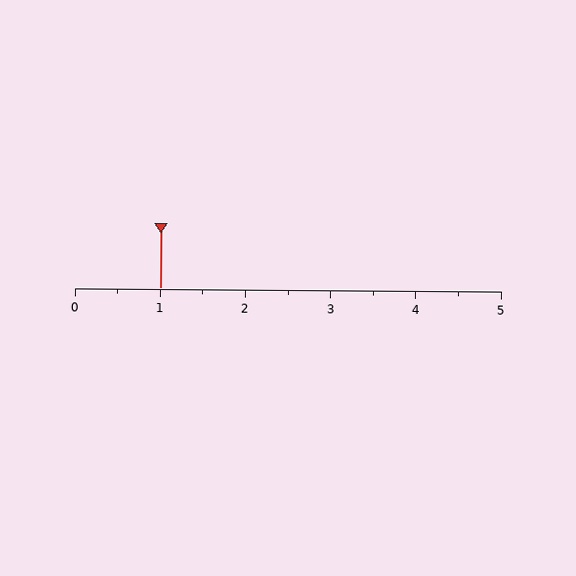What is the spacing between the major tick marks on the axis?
The major ticks are spaced 1 apart.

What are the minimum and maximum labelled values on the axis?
The axis runs from 0 to 5.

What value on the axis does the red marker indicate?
The marker indicates approximately 1.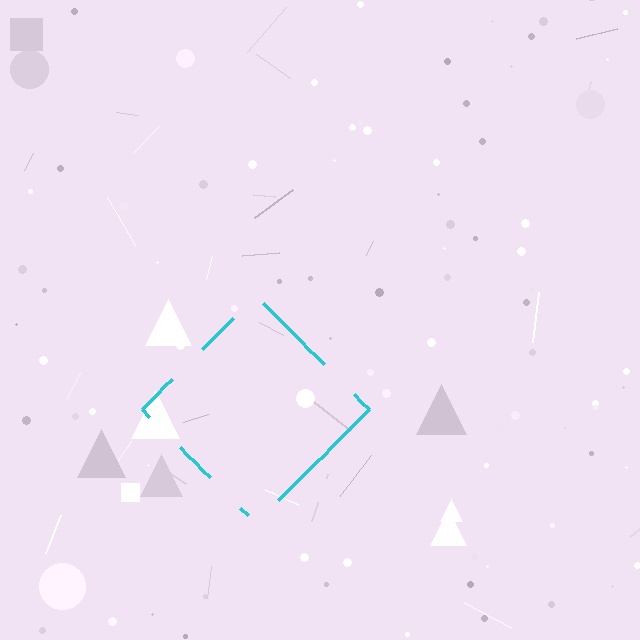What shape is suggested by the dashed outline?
The dashed outline suggests a diamond.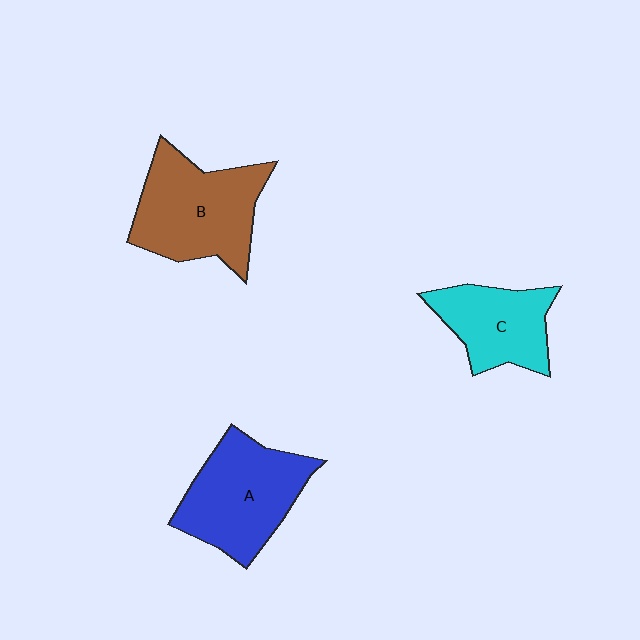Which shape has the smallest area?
Shape C (cyan).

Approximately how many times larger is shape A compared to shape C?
Approximately 1.4 times.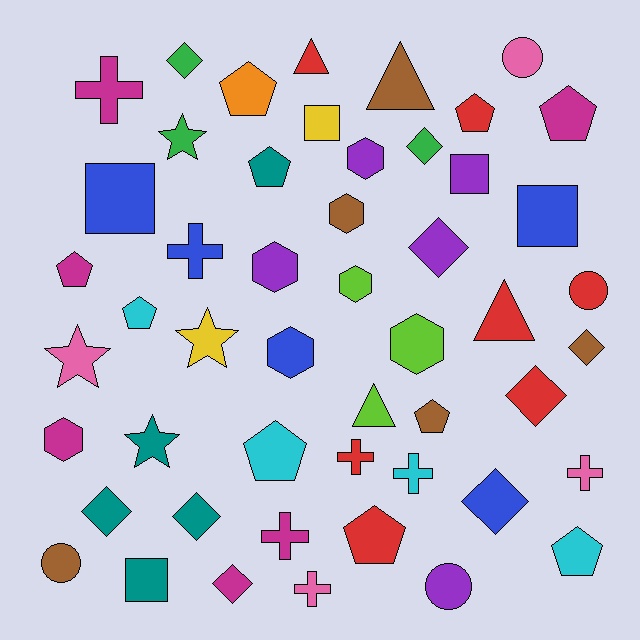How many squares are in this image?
There are 5 squares.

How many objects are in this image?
There are 50 objects.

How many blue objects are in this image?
There are 5 blue objects.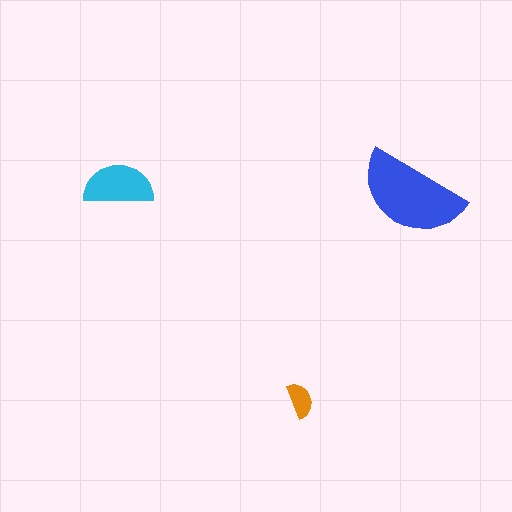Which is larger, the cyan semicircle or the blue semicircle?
The blue one.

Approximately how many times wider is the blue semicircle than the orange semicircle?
About 3 times wider.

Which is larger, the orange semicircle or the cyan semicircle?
The cyan one.